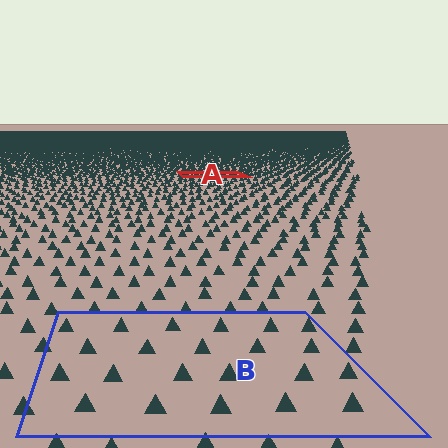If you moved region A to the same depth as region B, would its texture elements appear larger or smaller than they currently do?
They would appear larger. At a closer depth, the same texture elements are projected at a bigger on-screen size.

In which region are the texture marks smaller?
The texture marks are smaller in region A, because it is farther away.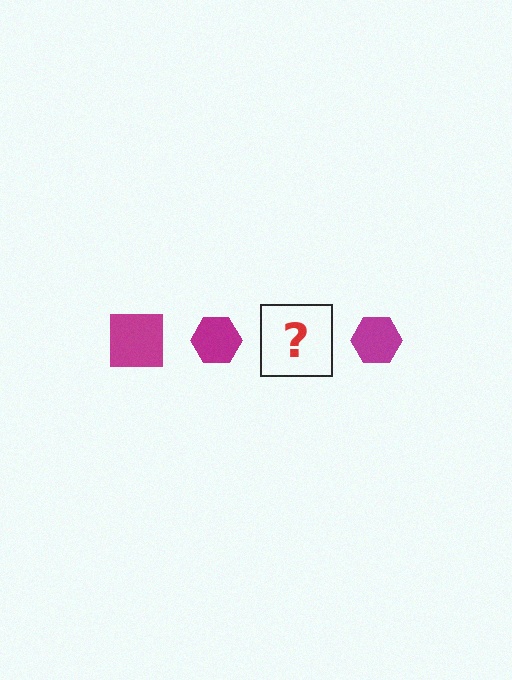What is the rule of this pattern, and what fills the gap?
The rule is that the pattern cycles through square, hexagon shapes in magenta. The gap should be filled with a magenta square.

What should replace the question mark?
The question mark should be replaced with a magenta square.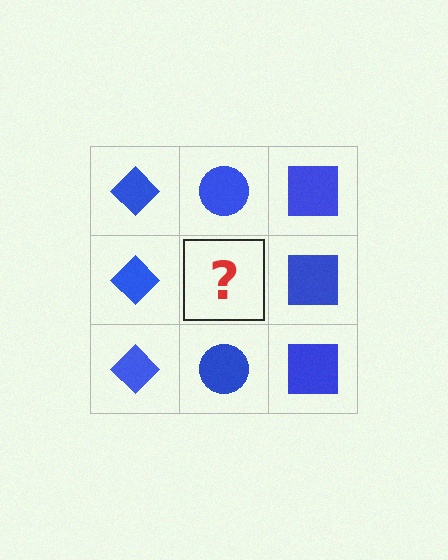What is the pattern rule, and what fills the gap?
The rule is that each column has a consistent shape. The gap should be filled with a blue circle.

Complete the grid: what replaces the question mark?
The question mark should be replaced with a blue circle.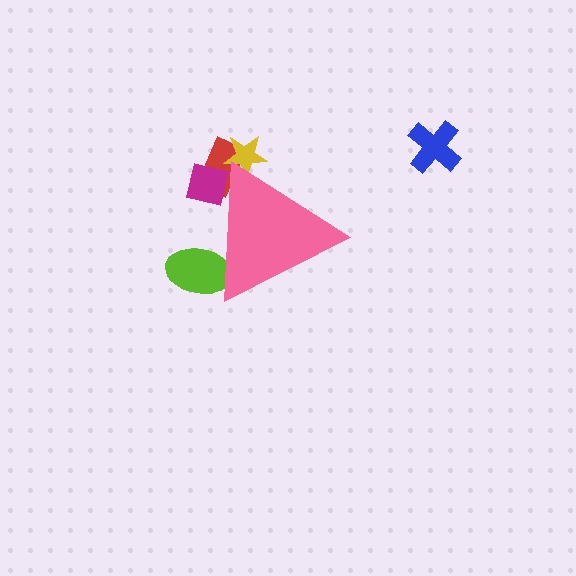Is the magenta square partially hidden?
Yes, the magenta square is partially hidden behind the pink triangle.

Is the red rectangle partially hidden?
Yes, the red rectangle is partially hidden behind the pink triangle.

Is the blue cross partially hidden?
No, the blue cross is fully visible.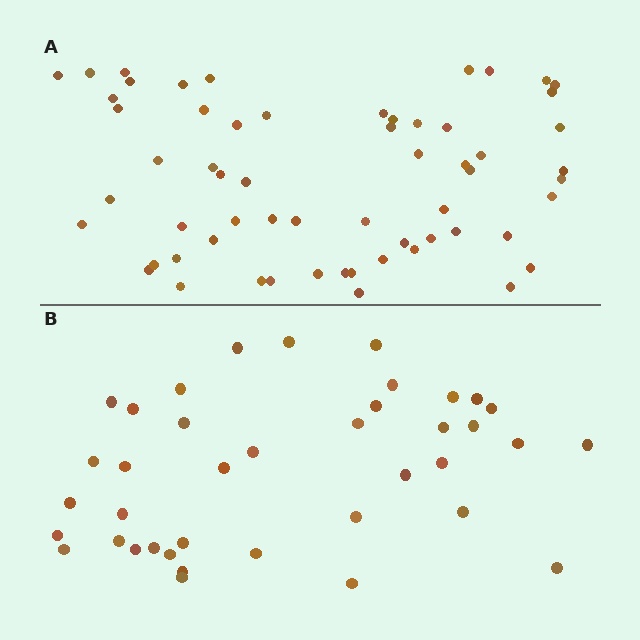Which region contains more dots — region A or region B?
Region A (the top region) has more dots.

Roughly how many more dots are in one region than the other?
Region A has approximately 20 more dots than region B.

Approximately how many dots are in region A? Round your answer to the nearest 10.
About 60 dots.